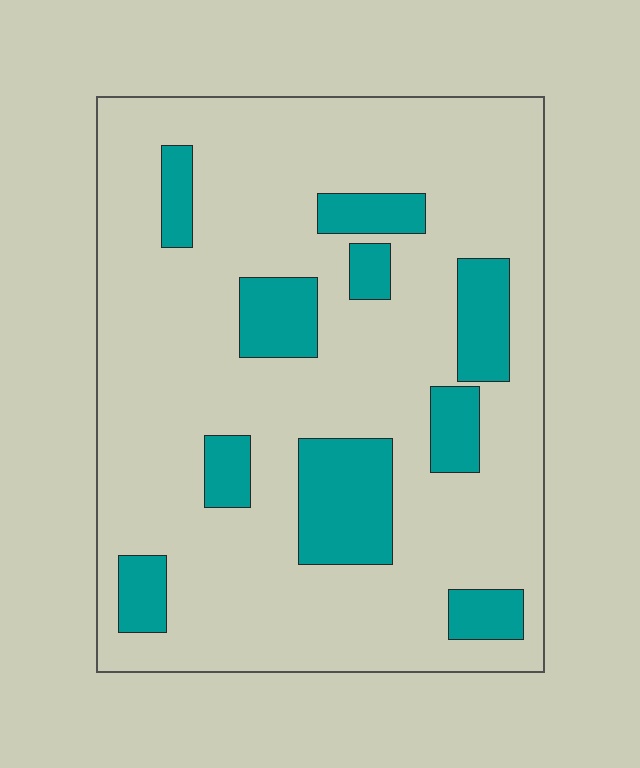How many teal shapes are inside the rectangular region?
10.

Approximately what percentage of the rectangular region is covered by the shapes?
Approximately 20%.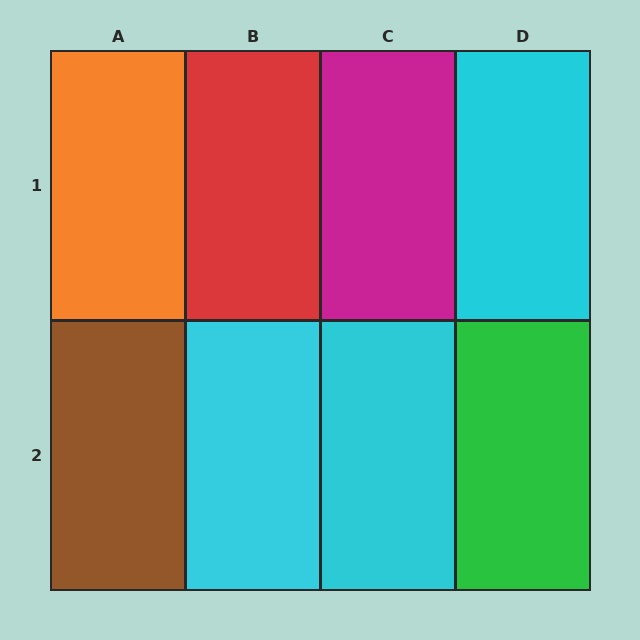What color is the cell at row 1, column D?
Cyan.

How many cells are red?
1 cell is red.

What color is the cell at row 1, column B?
Red.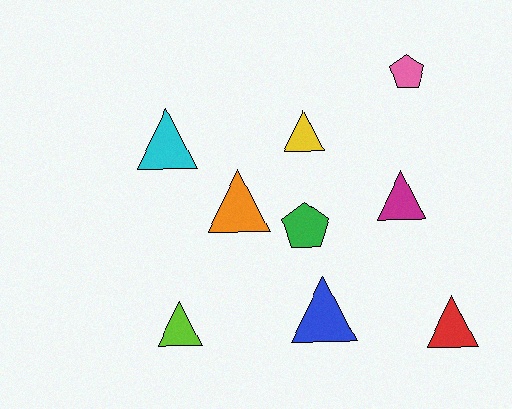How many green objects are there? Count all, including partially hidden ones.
There is 1 green object.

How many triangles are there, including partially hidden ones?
There are 7 triangles.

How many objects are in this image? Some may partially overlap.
There are 9 objects.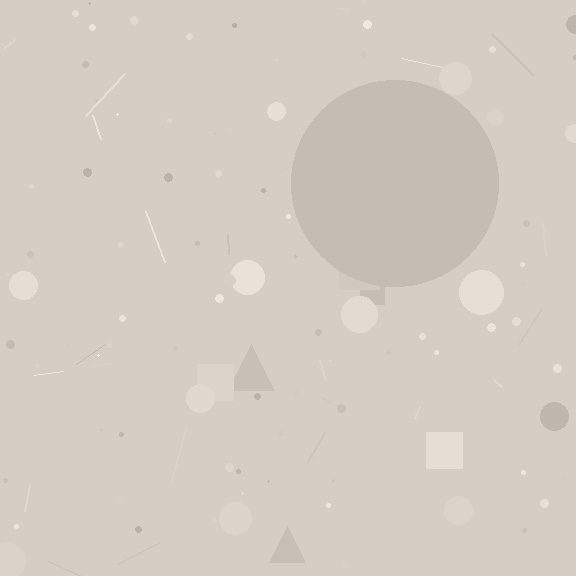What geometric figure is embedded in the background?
A circle is embedded in the background.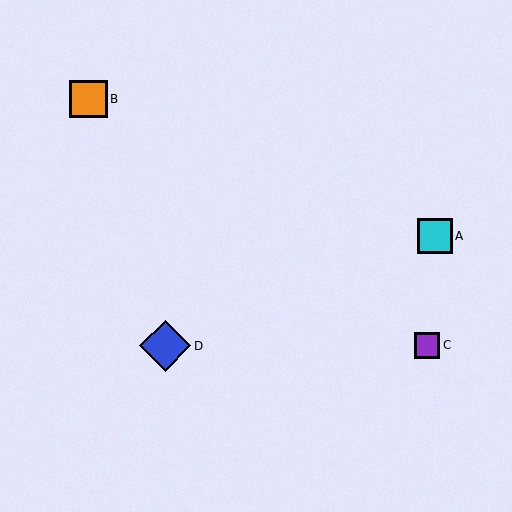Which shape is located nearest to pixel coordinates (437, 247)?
The cyan square (labeled A) at (435, 236) is nearest to that location.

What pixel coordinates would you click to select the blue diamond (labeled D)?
Click at (165, 346) to select the blue diamond D.